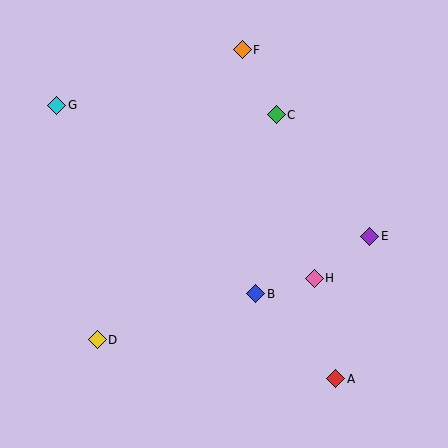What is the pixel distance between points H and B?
The distance between H and B is 60 pixels.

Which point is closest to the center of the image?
Point B at (256, 294) is closest to the center.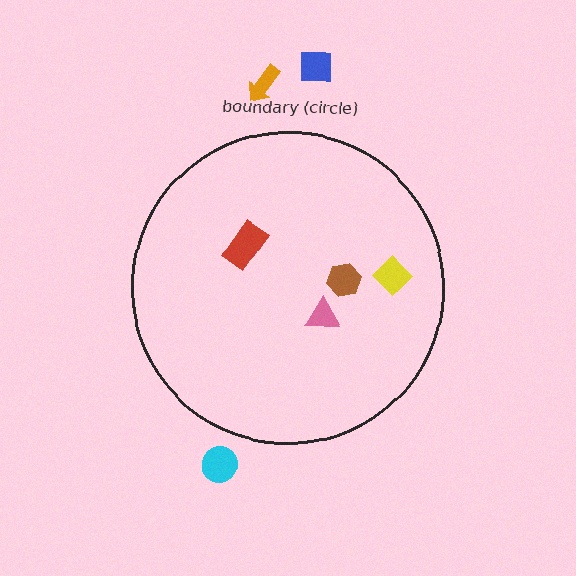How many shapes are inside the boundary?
4 inside, 3 outside.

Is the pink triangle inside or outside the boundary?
Inside.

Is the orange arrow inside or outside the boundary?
Outside.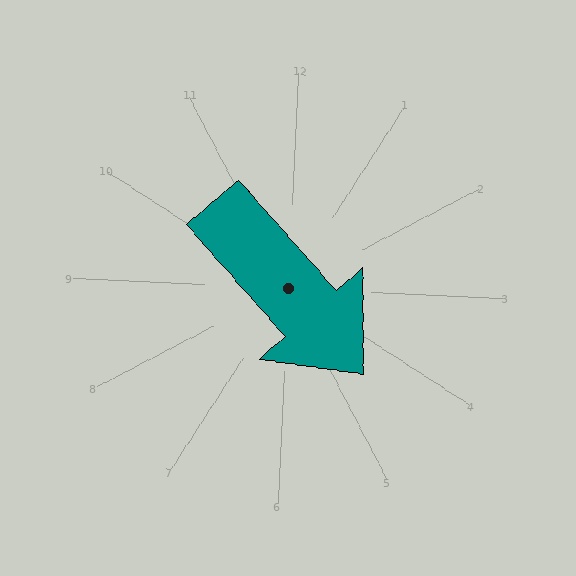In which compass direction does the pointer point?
Southeast.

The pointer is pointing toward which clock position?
Roughly 5 o'clock.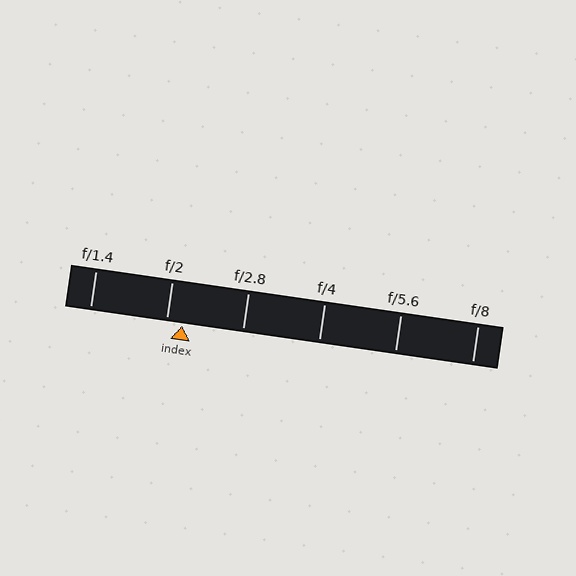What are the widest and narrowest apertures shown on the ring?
The widest aperture shown is f/1.4 and the narrowest is f/8.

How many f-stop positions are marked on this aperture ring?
There are 6 f-stop positions marked.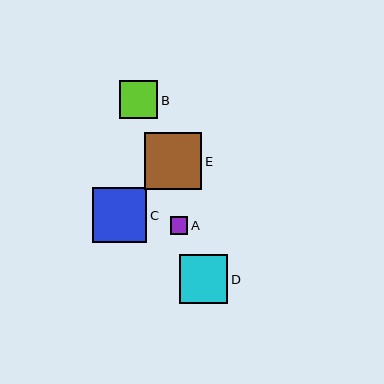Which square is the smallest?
Square A is the smallest with a size of approximately 18 pixels.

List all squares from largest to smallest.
From largest to smallest: E, C, D, B, A.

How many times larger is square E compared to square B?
Square E is approximately 1.5 times the size of square B.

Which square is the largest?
Square E is the largest with a size of approximately 57 pixels.